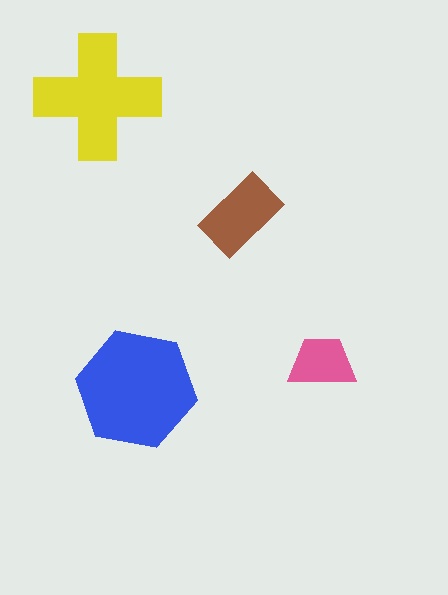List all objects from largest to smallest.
The blue hexagon, the yellow cross, the brown rectangle, the pink trapezoid.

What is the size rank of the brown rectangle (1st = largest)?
3rd.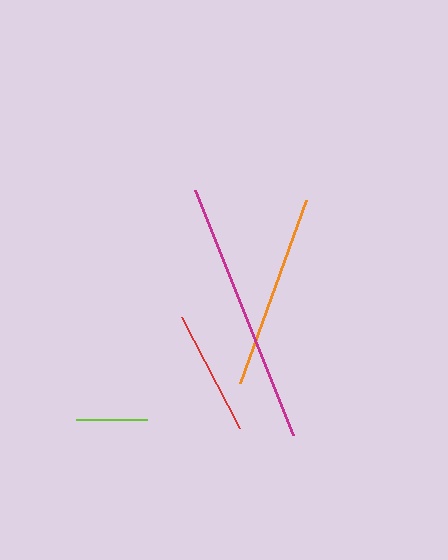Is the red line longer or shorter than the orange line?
The orange line is longer than the red line.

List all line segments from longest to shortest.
From longest to shortest: magenta, orange, red, lime.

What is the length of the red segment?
The red segment is approximately 125 pixels long.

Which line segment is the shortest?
The lime line is the shortest at approximately 71 pixels.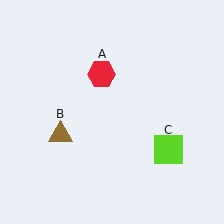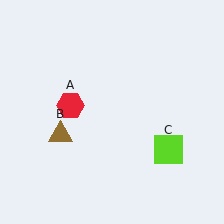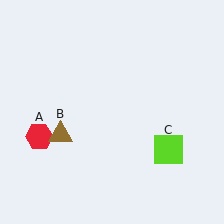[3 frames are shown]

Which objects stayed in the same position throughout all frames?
Brown triangle (object B) and lime square (object C) remained stationary.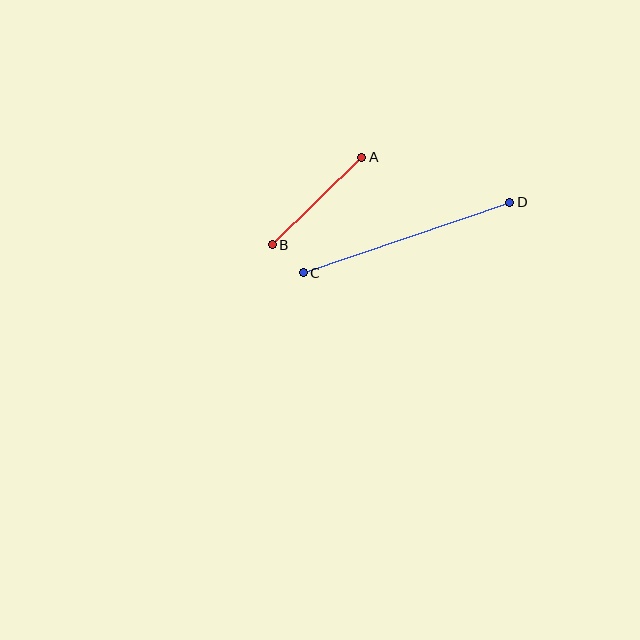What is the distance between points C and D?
The distance is approximately 218 pixels.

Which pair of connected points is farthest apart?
Points C and D are farthest apart.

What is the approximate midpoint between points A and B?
The midpoint is at approximately (317, 201) pixels.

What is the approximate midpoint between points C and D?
The midpoint is at approximately (407, 237) pixels.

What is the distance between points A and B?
The distance is approximately 125 pixels.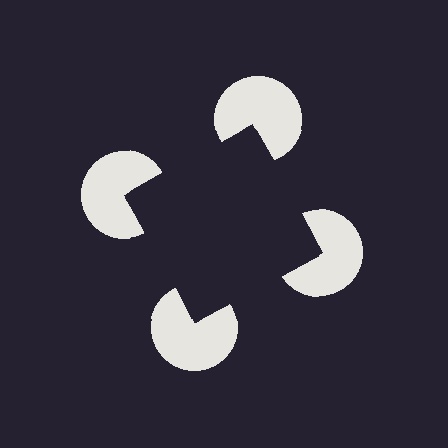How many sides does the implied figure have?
4 sides.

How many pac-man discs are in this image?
There are 4 — one at each vertex of the illusory square.